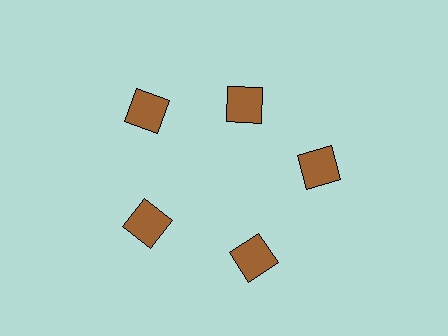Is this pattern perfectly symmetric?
No. The 5 brown squares are arranged in a ring, but one element near the 1 o'clock position is pulled inward toward the center, breaking the 5-fold rotational symmetry.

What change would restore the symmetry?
The symmetry would be restored by moving it outward, back onto the ring so that all 5 squares sit at equal angles and equal distance from the center.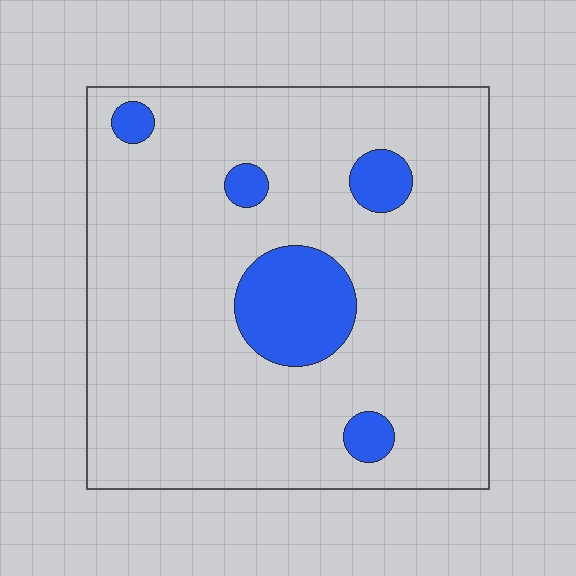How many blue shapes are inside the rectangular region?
5.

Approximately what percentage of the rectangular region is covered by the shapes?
Approximately 10%.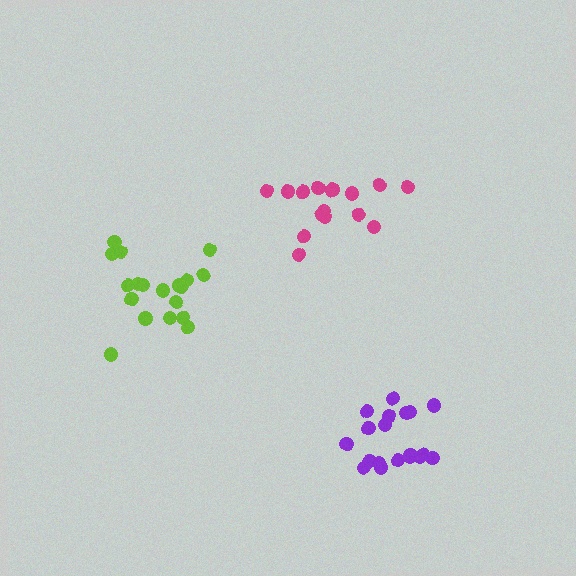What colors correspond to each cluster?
The clusters are colored: lime, purple, magenta.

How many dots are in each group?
Group 1: 19 dots, Group 2: 19 dots, Group 3: 15 dots (53 total).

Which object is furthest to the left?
The lime cluster is leftmost.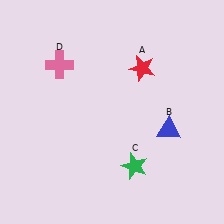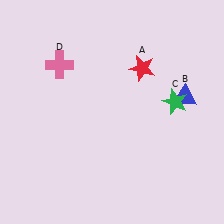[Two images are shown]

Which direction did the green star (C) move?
The green star (C) moved up.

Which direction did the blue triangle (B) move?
The blue triangle (B) moved up.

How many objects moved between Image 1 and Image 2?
2 objects moved between the two images.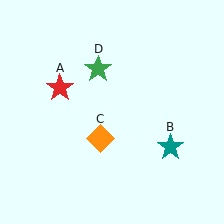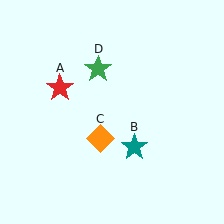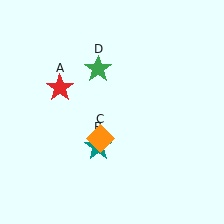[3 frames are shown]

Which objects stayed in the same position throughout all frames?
Red star (object A) and orange diamond (object C) and green star (object D) remained stationary.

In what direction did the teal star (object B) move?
The teal star (object B) moved left.